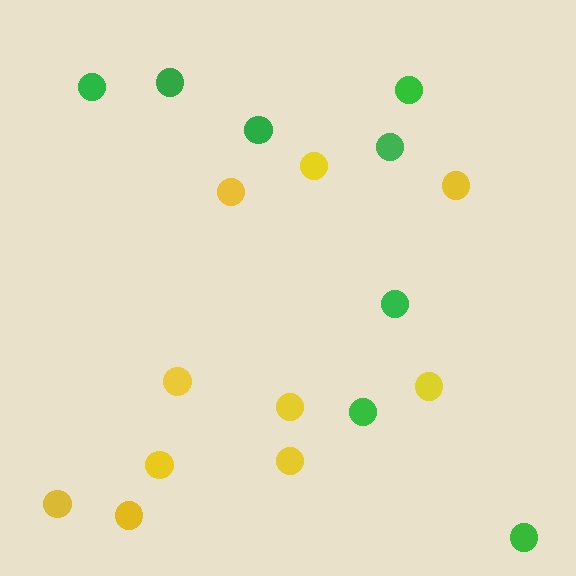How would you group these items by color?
There are 2 groups: one group of green circles (8) and one group of yellow circles (10).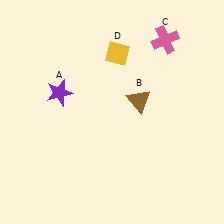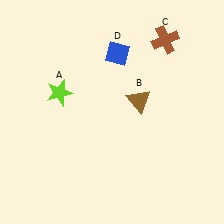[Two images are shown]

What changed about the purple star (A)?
In Image 1, A is purple. In Image 2, it changed to lime.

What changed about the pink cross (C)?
In Image 1, C is pink. In Image 2, it changed to brown.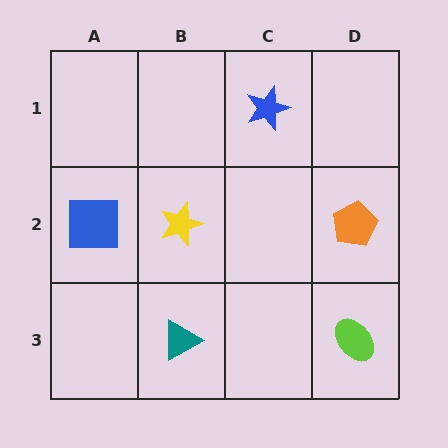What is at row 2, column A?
A blue square.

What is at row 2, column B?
A yellow star.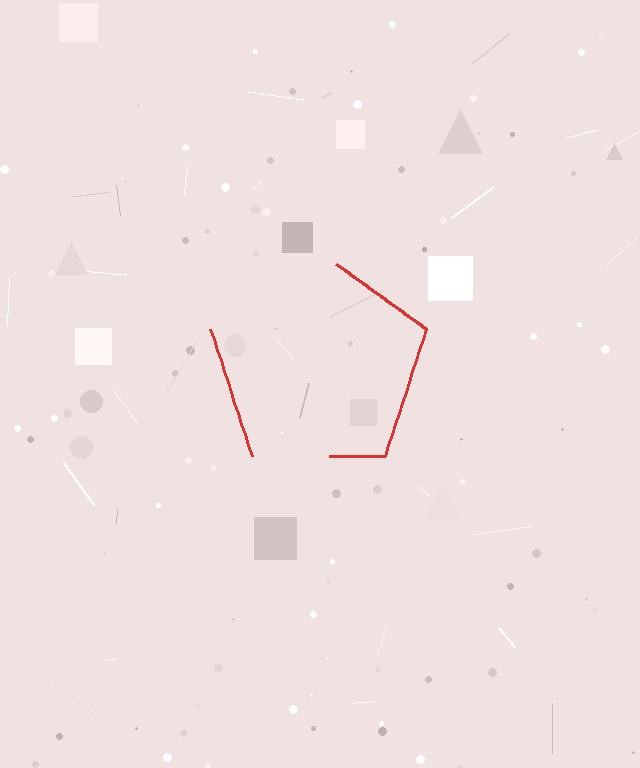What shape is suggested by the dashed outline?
The dashed outline suggests a pentagon.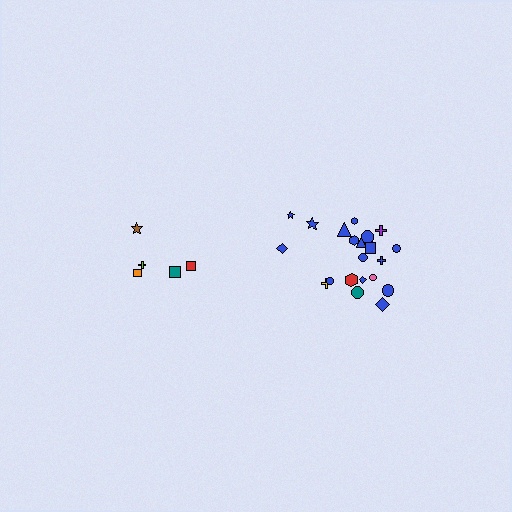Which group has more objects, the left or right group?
The right group.